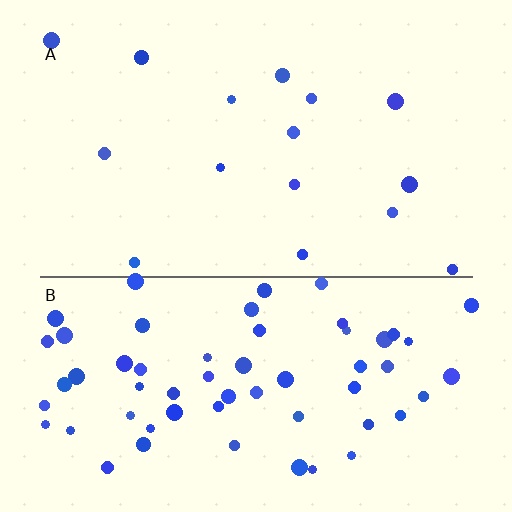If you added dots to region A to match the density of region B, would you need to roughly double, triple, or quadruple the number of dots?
Approximately quadruple.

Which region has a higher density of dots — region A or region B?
B (the bottom).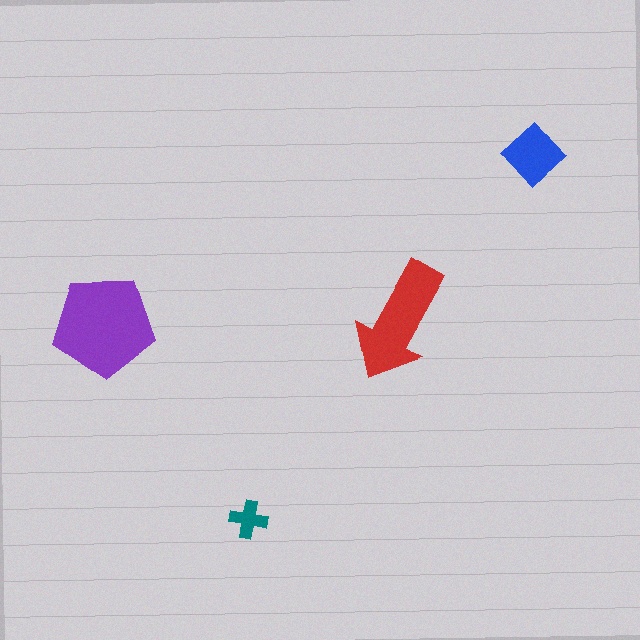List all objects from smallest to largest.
The teal cross, the blue diamond, the red arrow, the purple pentagon.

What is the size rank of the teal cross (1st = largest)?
4th.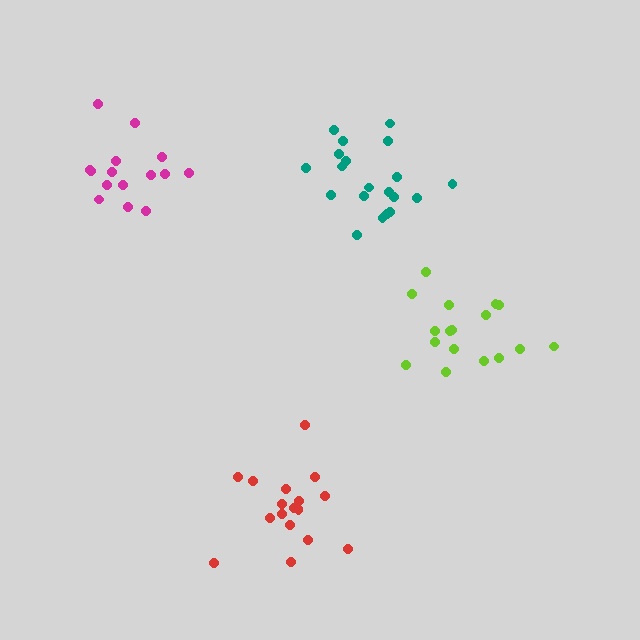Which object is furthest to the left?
The magenta cluster is leftmost.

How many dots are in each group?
Group 1: 15 dots, Group 2: 17 dots, Group 3: 20 dots, Group 4: 18 dots (70 total).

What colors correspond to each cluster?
The clusters are colored: magenta, lime, teal, red.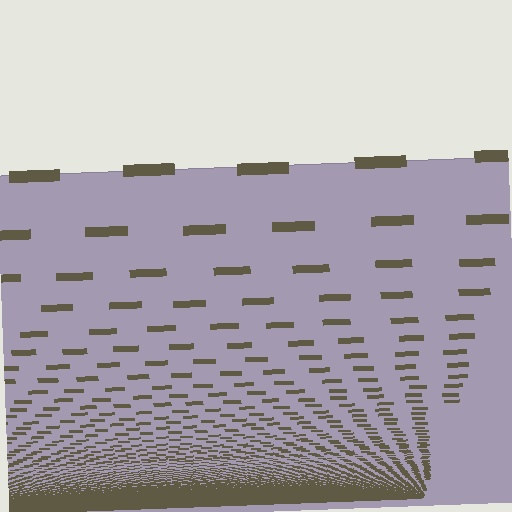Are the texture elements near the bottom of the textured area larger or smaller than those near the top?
Smaller. The gradient is inverted — elements near the bottom are smaller and denser.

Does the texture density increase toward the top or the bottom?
Density increases toward the bottom.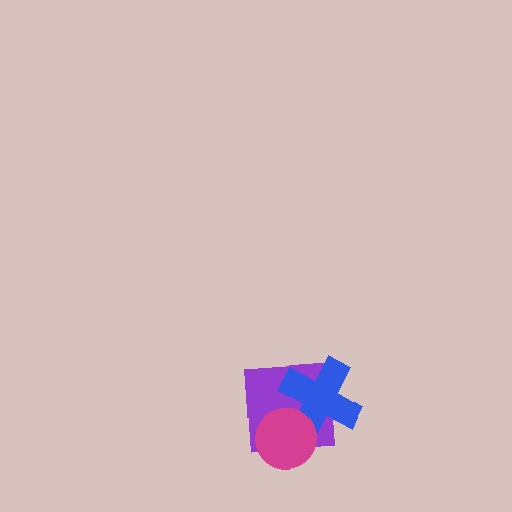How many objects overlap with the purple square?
2 objects overlap with the purple square.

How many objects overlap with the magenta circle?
2 objects overlap with the magenta circle.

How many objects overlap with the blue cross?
2 objects overlap with the blue cross.